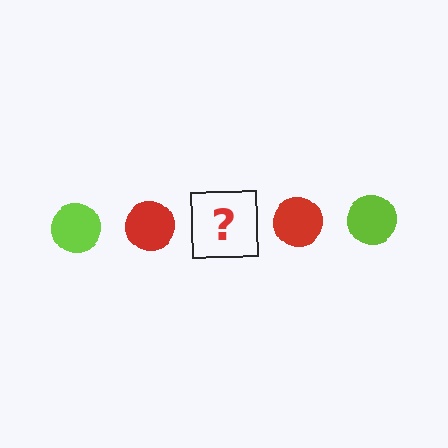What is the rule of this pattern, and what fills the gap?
The rule is that the pattern cycles through lime, red circles. The gap should be filled with a lime circle.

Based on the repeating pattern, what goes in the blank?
The blank should be a lime circle.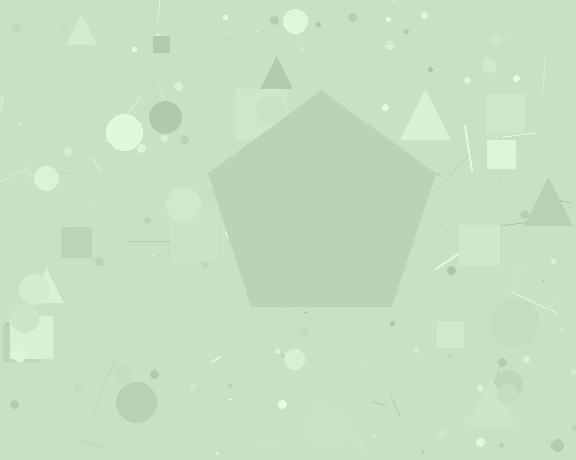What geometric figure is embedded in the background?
A pentagon is embedded in the background.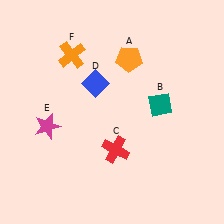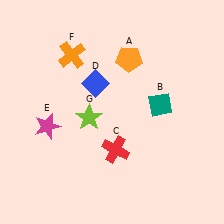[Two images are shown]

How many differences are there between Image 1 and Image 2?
There is 1 difference between the two images.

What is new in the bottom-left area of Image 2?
A lime star (G) was added in the bottom-left area of Image 2.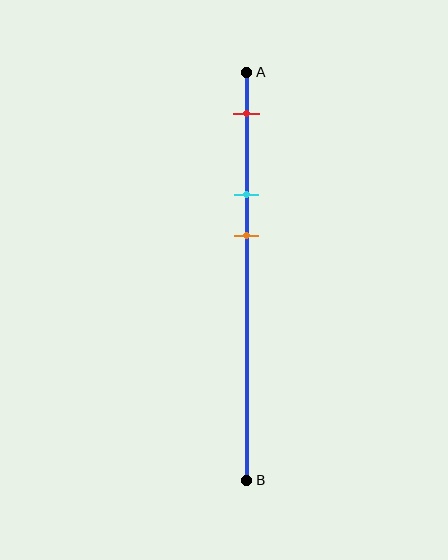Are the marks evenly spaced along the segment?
Yes, the marks are approximately evenly spaced.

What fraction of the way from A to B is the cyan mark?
The cyan mark is approximately 30% (0.3) of the way from A to B.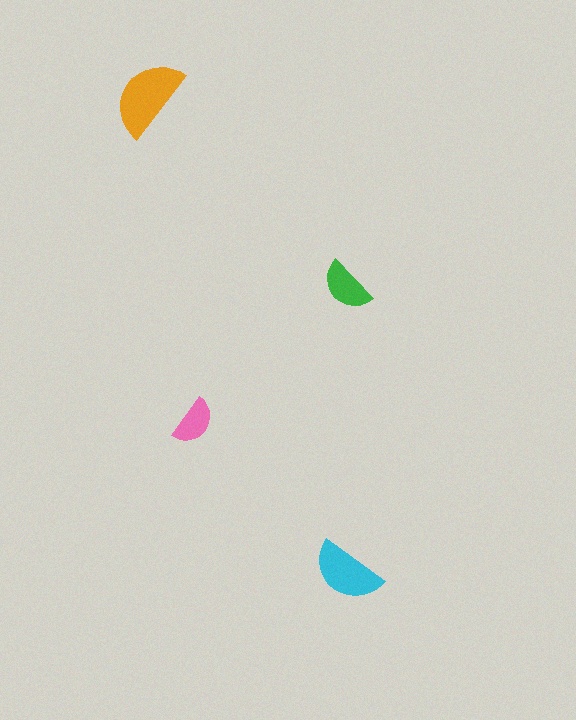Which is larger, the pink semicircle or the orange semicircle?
The orange one.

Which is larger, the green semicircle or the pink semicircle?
The green one.